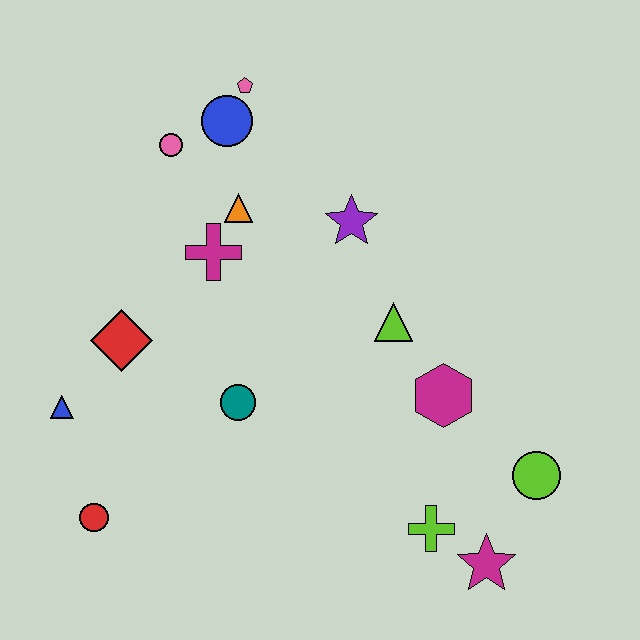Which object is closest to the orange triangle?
The magenta cross is closest to the orange triangle.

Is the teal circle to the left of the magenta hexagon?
Yes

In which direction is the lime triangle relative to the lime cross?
The lime triangle is above the lime cross.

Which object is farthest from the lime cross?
The pink pentagon is farthest from the lime cross.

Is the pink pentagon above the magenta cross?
Yes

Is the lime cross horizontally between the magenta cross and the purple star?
No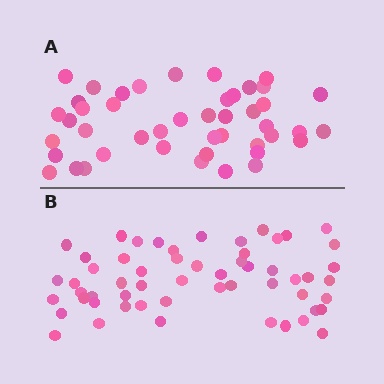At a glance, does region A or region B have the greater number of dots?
Region B (the bottom region) has more dots.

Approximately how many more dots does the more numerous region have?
Region B has roughly 12 or so more dots than region A.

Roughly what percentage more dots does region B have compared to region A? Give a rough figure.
About 25% more.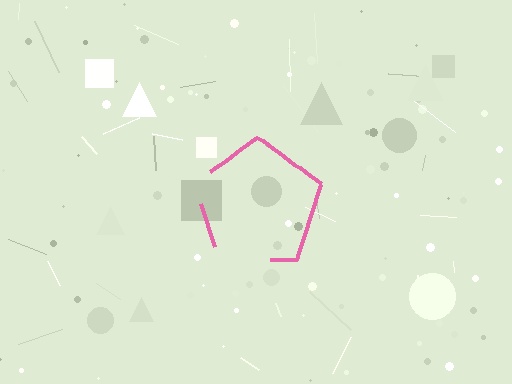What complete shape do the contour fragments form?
The contour fragments form a pentagon.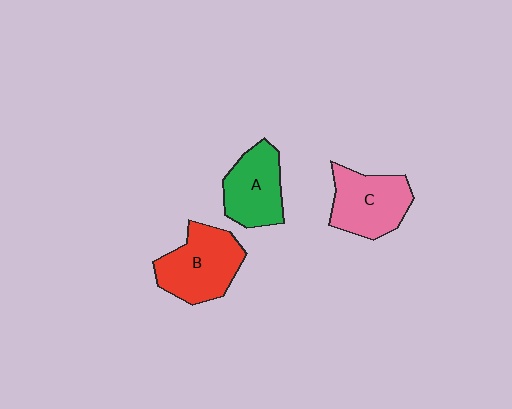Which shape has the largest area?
Shape B (red).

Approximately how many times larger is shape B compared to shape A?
Approximately 1.2 times.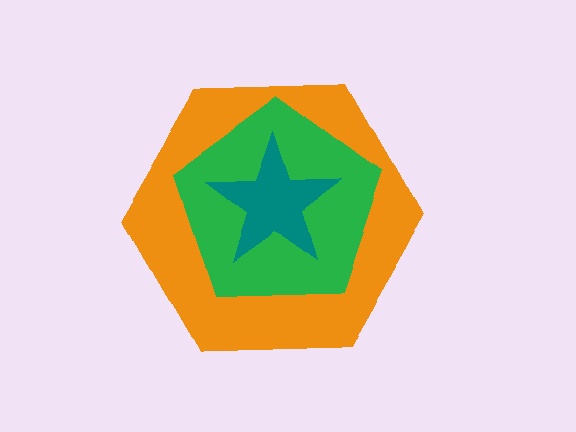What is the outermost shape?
The orange hexagon.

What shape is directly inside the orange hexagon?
The green pentagon.